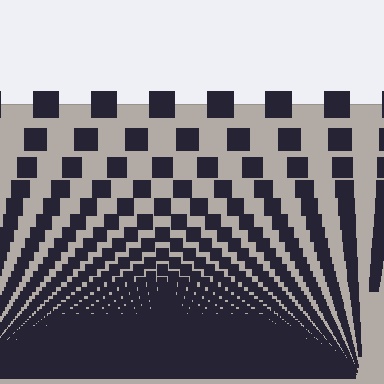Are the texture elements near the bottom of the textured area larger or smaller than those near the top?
Smaller. The gradient is inverted — elements near the bottom are smaller and denser.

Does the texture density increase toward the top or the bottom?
Density increases toward the bottom.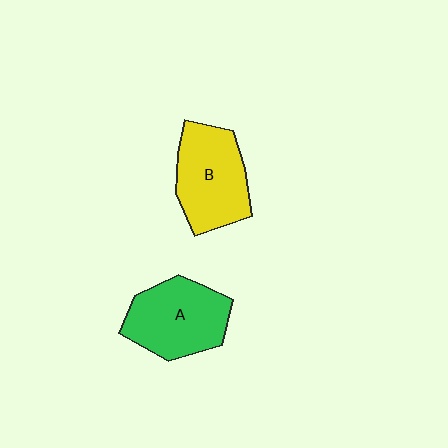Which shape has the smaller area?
Shape B (yellow).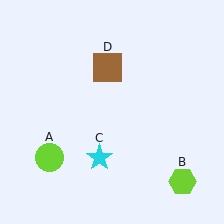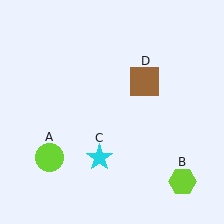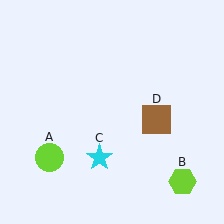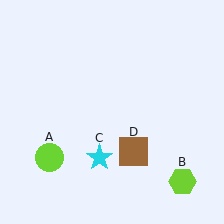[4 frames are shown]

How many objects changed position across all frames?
1 object changed position: brown square (object D).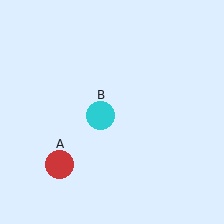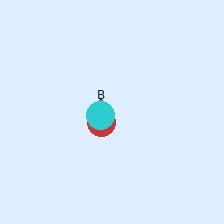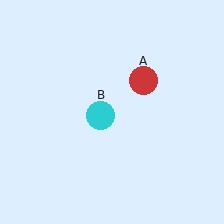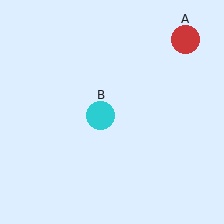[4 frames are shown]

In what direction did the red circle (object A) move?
The red circle (object A) moved up and to the right.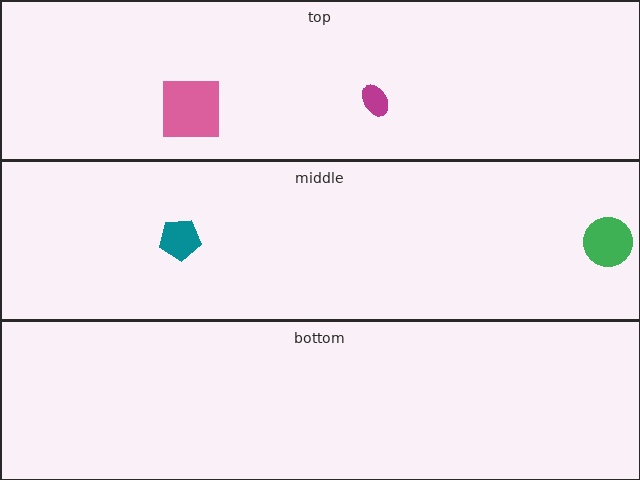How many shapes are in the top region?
2.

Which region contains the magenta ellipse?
The top region.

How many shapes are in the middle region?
2.